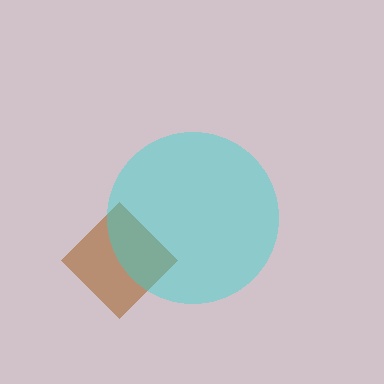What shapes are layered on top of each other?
The layered shapes are: a brown diamond, a cyan circle.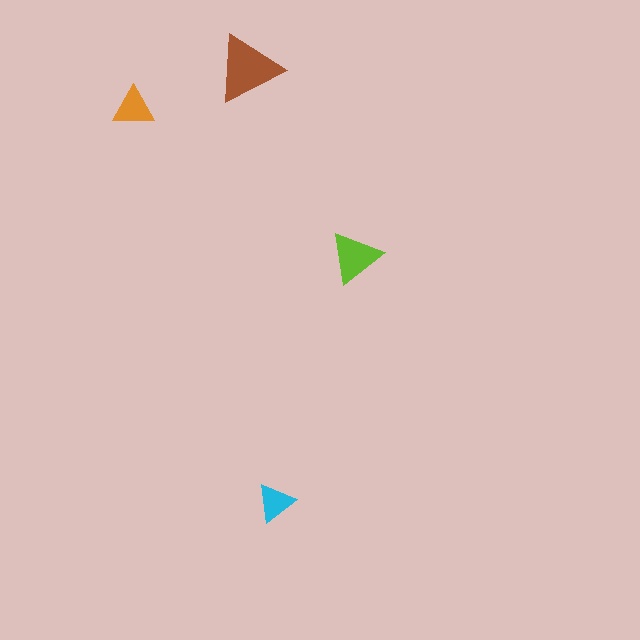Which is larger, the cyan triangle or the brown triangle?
The brown one.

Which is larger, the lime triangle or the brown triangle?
The brown one.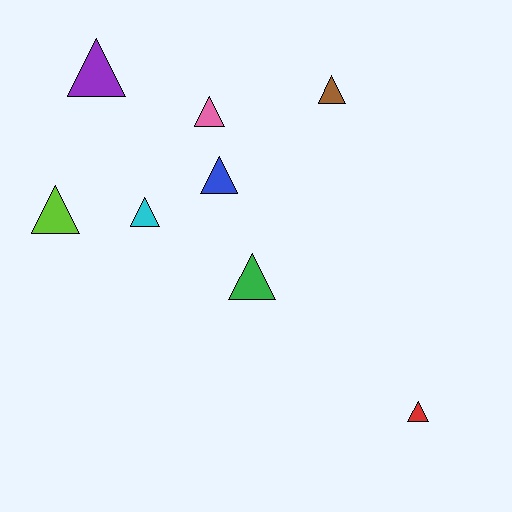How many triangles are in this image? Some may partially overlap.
There are 8 triangles.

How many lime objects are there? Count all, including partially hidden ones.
There is 1 lime object.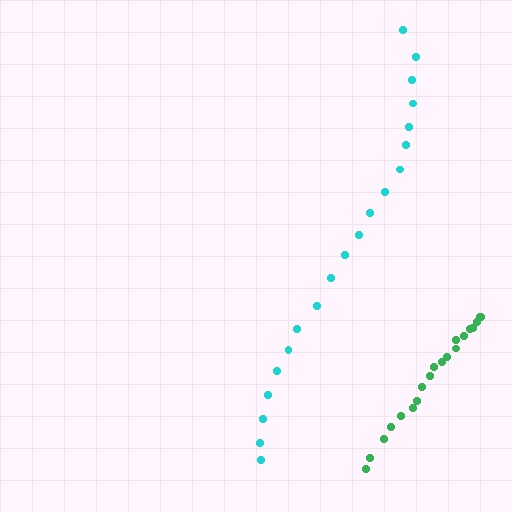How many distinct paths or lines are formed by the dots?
There are 2 distinct paths.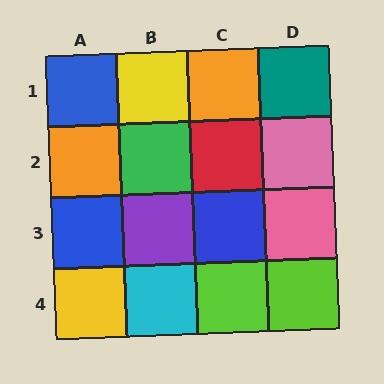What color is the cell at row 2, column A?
Orange.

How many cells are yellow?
2 cells are yellow.